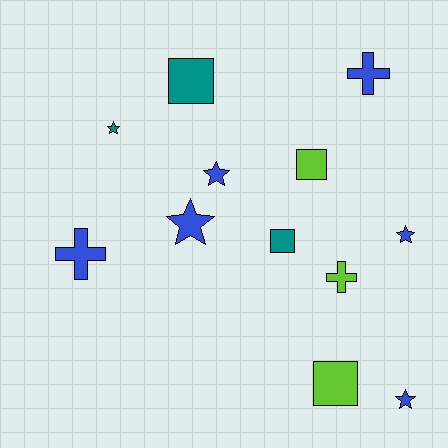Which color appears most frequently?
Blue, with 6 objects.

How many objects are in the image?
There are 12 objects.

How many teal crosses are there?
There are no teal crosses.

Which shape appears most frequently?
Star, with 5 objects.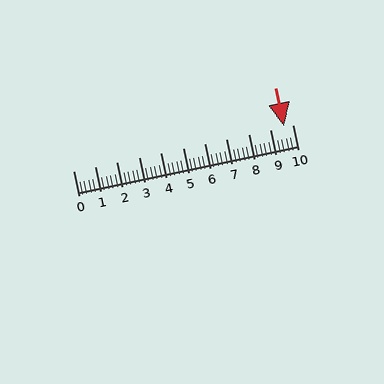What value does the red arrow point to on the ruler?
The red arrow points to approximately 9.6.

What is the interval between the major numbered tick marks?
The major tick marks are spaced 1 units apart.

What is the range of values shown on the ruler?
The ruler shows values from 0 to 10.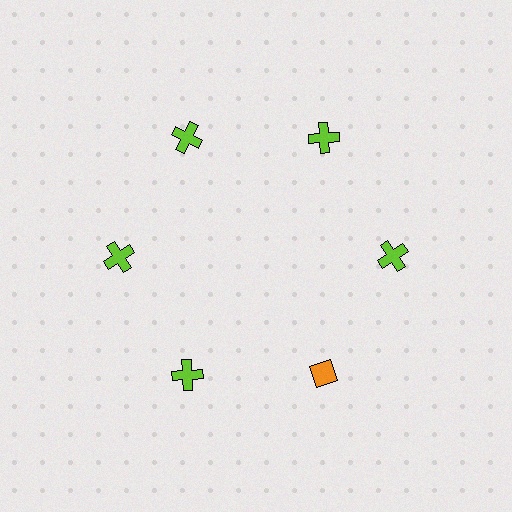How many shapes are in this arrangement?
There are 6 shapes arranged in a ring pattern.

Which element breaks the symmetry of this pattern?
The orange diamond at roughly the 5 o'clock position breaks the symmetry. All other shapes are lime crosses.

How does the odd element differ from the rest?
It differs in both color (orange instead of lime) and shape (diamond instead of cross).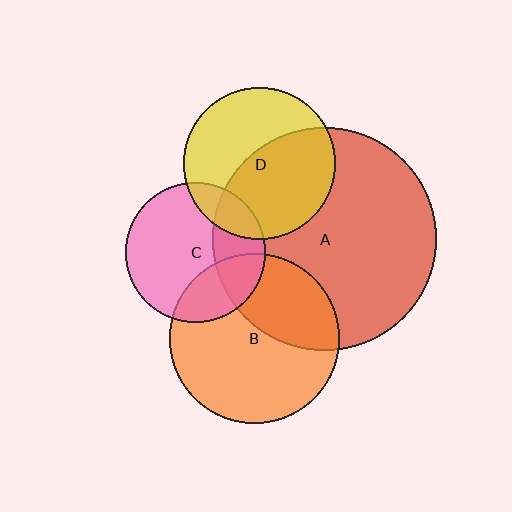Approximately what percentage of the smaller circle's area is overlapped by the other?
Approximately 25%.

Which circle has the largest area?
Circle A (red).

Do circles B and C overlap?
Yes.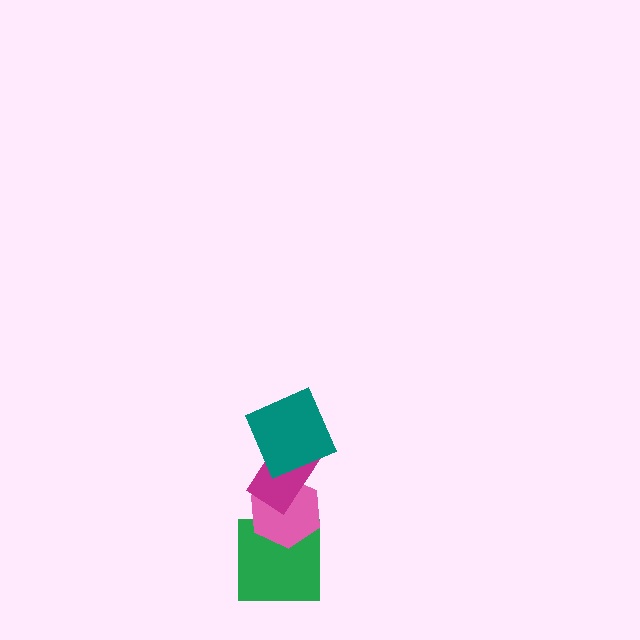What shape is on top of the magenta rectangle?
The teal square is on top of the magenta rectangle.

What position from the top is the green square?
The green square is 4th from the top.